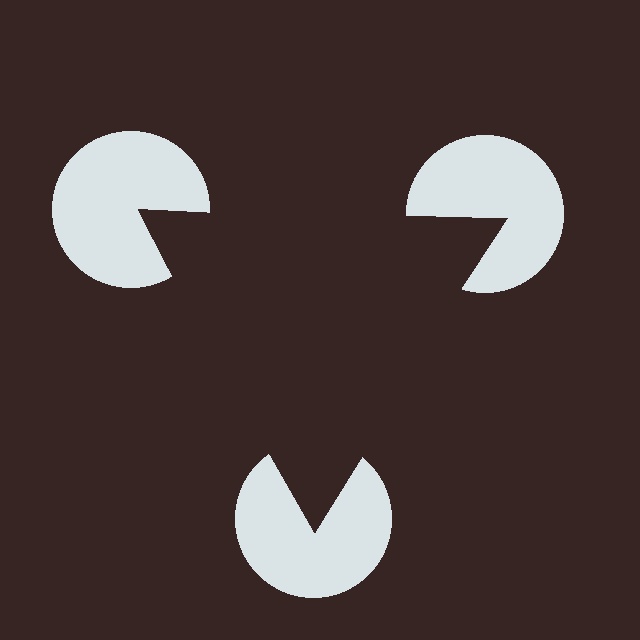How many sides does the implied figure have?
3 sides.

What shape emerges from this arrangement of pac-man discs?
An illusory triangle — its edges are inferred from the aligned wedge cuts in the pac-man discs, not physically drawn.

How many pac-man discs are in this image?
There are 3 — one at each vertex of the illusory triangle.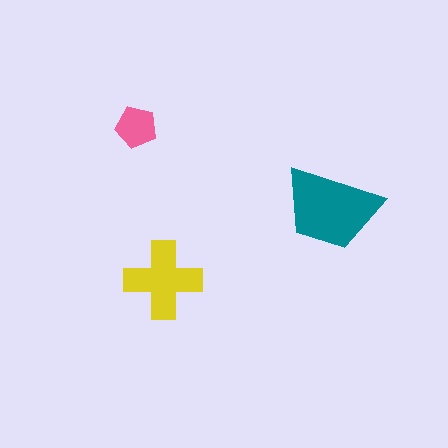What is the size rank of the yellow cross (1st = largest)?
2nd.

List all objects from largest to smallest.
The teal trapezoid, the yellow cross, the pink pentagon.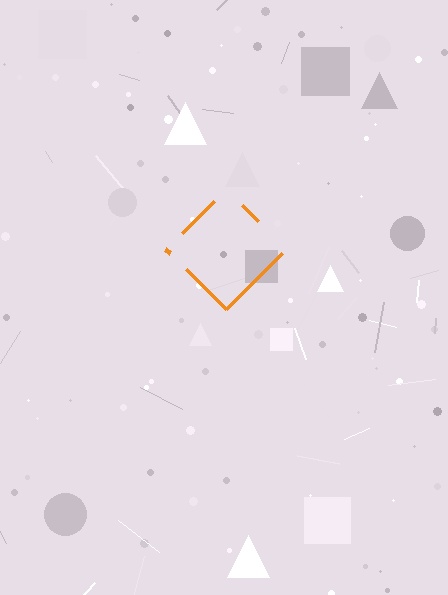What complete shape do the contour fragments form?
The contour fragments form a diamond.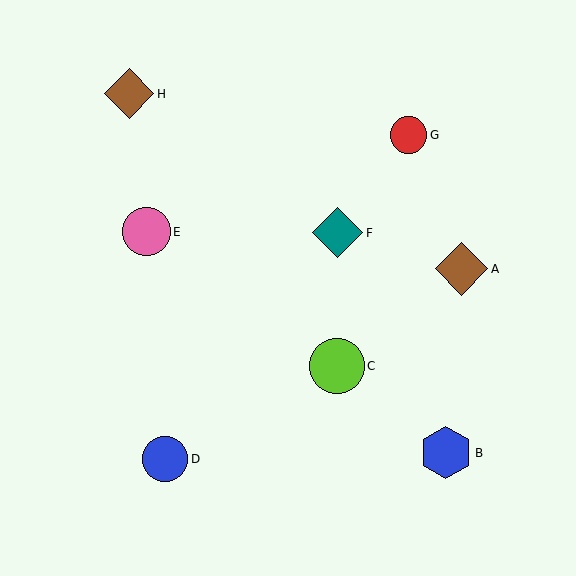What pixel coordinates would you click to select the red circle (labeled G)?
Click at (408, 135) to select the red circle G.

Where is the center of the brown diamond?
The center of the brown diamond is at (129, 94).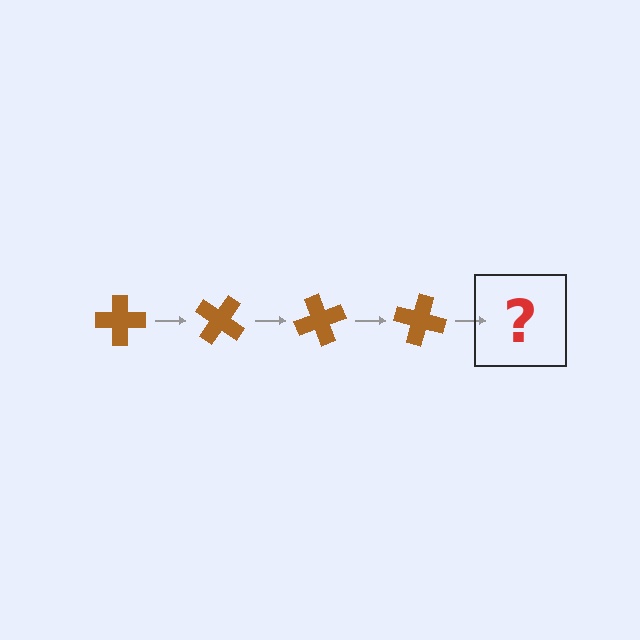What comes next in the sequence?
The next element should be a brown cross rotated 140 degrees.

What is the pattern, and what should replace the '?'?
The pattern is that the cross rotates 35 degrees each step. The '?' should be a brown cross rotated 140 degrees.